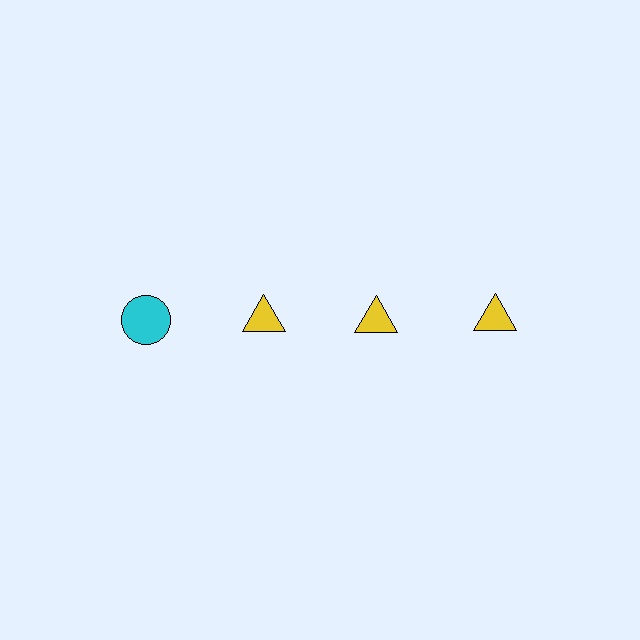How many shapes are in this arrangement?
There are 4 shapes arranged in a grid pattern.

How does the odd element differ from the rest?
It differs in both color (cyan instead of yellow) and shape (circle instead of triangle).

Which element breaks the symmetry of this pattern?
The cyan circle in the top row, leftmost column breaks the symmetry. All other shapes are yellow triangles.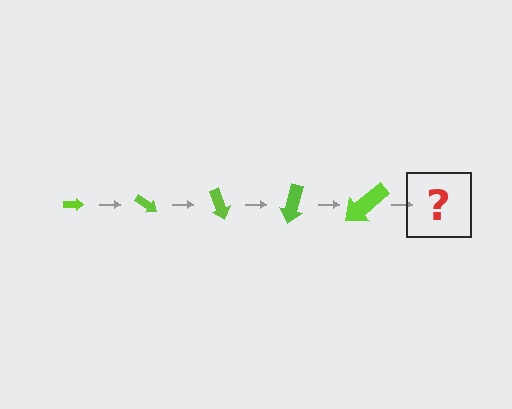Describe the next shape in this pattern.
It should be an arrow, larger than the previous one and rotated 175 degrees from the start.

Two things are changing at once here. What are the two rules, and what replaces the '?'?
The two rules are that the arrow grows larger each step and it rotates 35 degrees each step. The '?' should be an arrow, larger than the previous one and rotated 175 degrees from the start.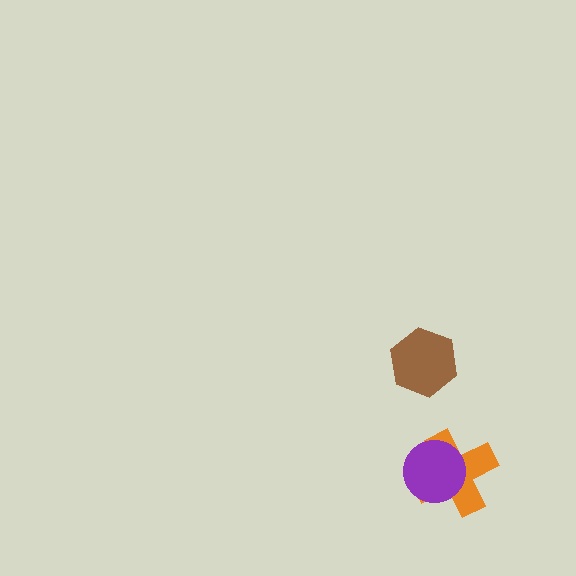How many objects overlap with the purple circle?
1 object overlaps with the purple circle.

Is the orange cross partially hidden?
Yes, it is partially covered by another shape.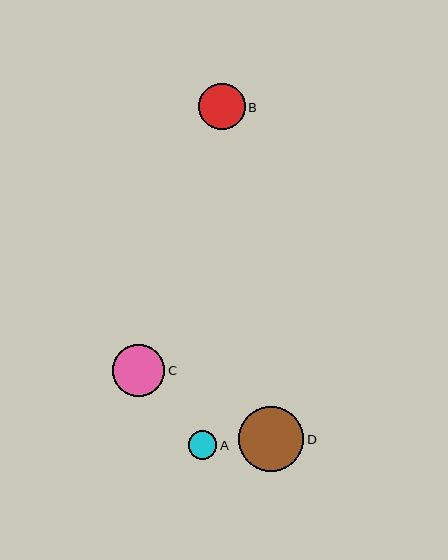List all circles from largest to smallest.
From largest to smallest: D, C, B, A.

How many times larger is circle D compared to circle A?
Circle D is approximately 2.3 times the size of circle A.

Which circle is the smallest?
Circle A is the smallest with a size of approximately 29 pixels.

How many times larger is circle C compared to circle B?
Circle C is approximately 1.1 times the size of circle B.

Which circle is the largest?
Circle D is the largest with a size of approximately 65 pixels.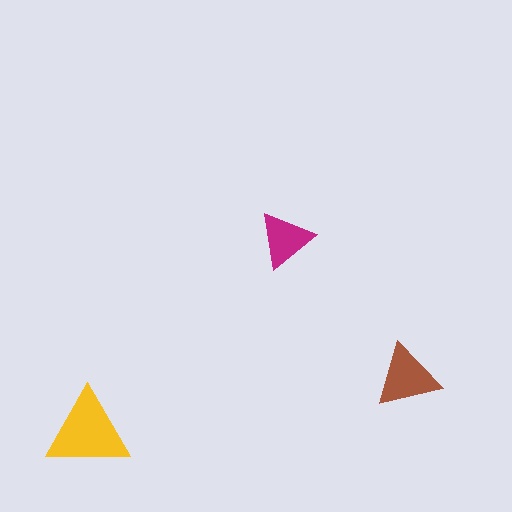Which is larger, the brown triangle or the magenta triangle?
The brown one.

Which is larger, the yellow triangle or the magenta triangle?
The yellow one.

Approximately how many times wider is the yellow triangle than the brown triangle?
About 1.5 times wider.